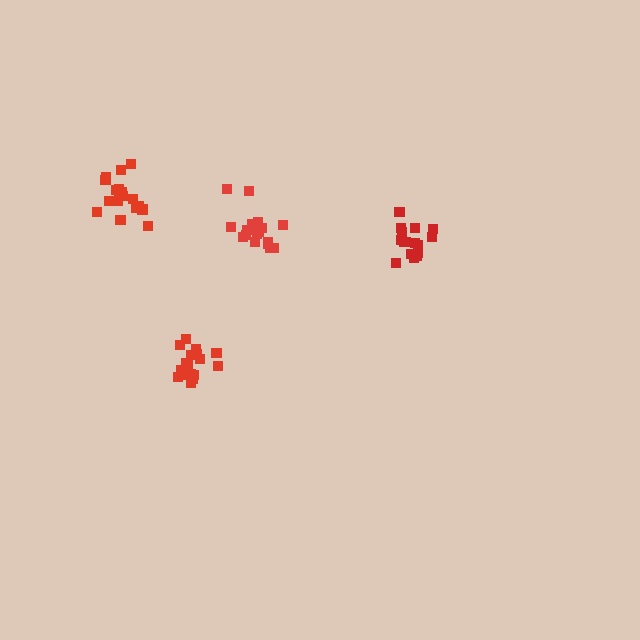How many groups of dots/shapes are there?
There are 4 groups.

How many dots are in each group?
Group 1: 19 dots, Group 2: 17 dots, Group 3: 19 dots, Group 4: 18 dots (73 total).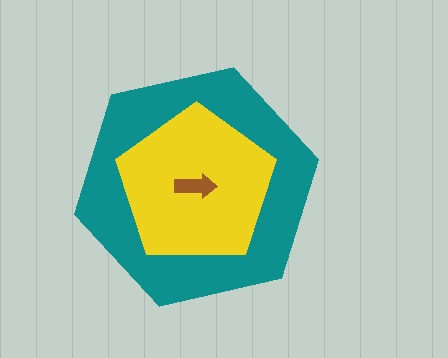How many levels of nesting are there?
3.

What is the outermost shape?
The teal hexagon.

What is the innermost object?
The brown arrow.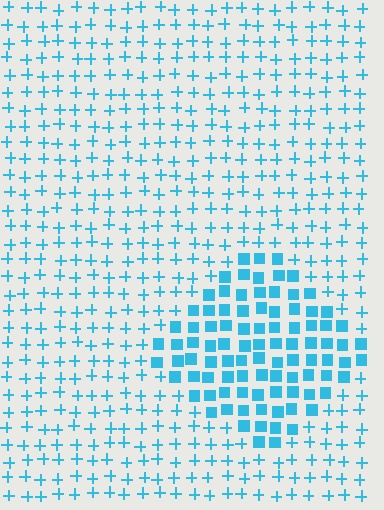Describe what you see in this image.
The image is filled with small cyan elements arranged in a uniform grid. A diamond-shaped region contains squares, while the surrounding area contains plus signs. The boundary is defined purely by the change in element shape.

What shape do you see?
I see a diamond.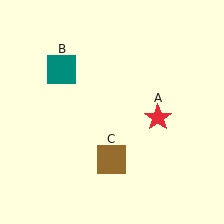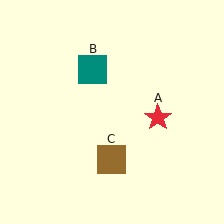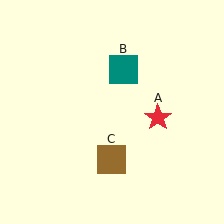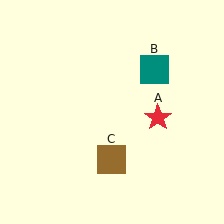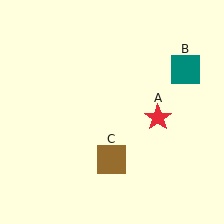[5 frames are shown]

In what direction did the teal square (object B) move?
The teal square (object B) moved right.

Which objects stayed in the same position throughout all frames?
Red star (object A) and brown square (object C) remained stationary.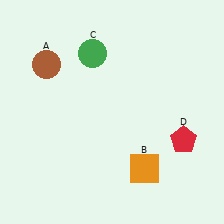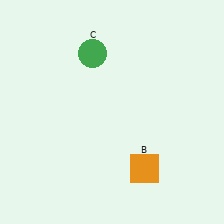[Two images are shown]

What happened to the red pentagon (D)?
The red pentagon (D) was removed in Image 2. It was in the bottom-right area of Image 1.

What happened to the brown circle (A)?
The brown circle (A) was removed in Image 2. It was in the top-left area of Image 1.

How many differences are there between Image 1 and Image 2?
There are 2 differences between the two images.